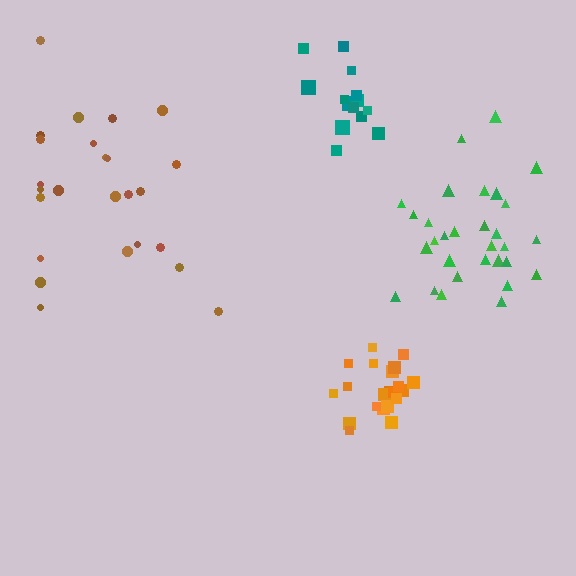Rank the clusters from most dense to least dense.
orange, teal, green, brown.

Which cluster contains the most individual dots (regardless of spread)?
Green (30).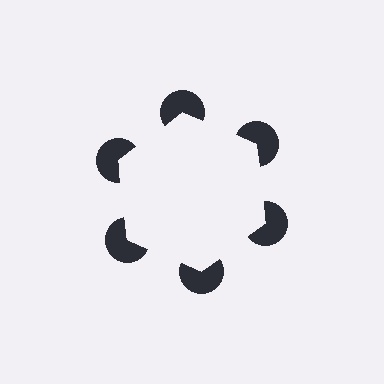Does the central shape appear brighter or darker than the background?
It typically appears slightly brighter than the background, even though no actual brightness change is drawn.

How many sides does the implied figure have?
6 sides.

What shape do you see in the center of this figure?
An illusory hexagon — its edges are inferred from the aligned wedge cuts in the pac-man discs, not physically drawn.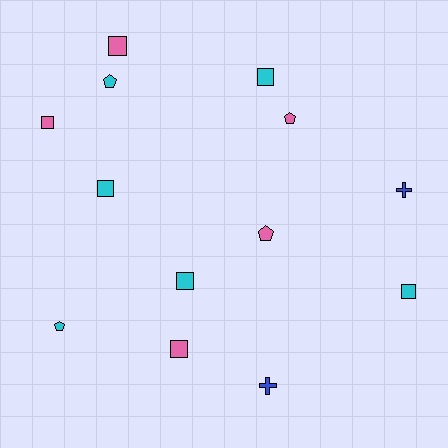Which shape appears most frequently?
Square, with 7 objects.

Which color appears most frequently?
Cyan, with 6 objects.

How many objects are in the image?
There are 13 objects.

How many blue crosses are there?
There are 2 blue crosses.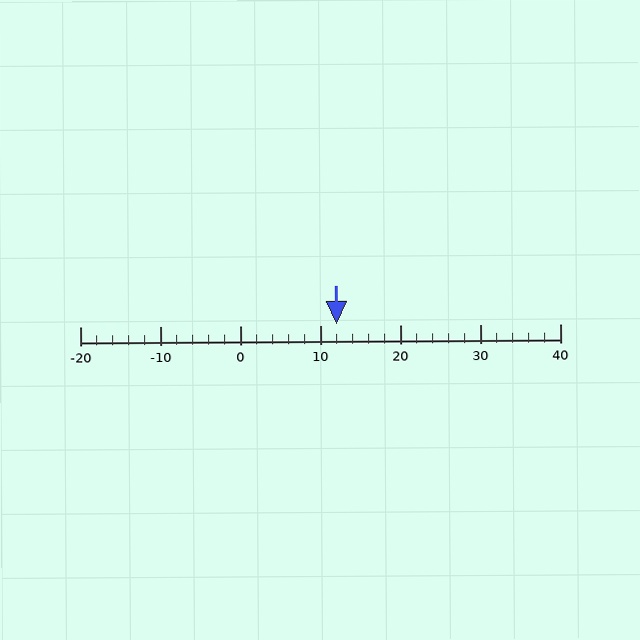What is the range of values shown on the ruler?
The ruler shows values from -20 to 40.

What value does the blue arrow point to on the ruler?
The blue arrow points to approximately 12.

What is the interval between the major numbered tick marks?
The major tick marks are spaced 10 units apart.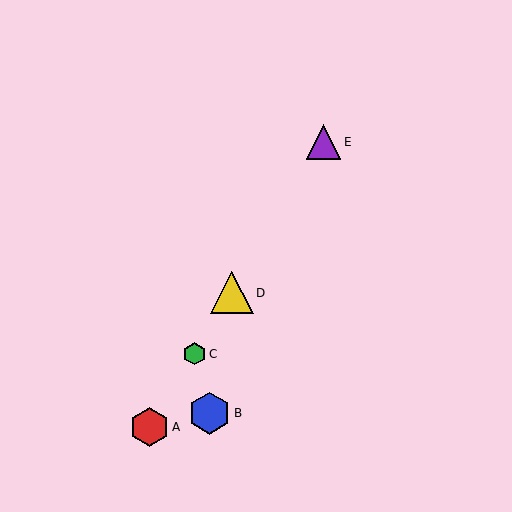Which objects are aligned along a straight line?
Objects A, C, D, E are aligned along a straight line.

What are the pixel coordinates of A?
Object A is at (150, 427).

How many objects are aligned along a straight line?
4 objects (A, C, D, E) are aligned along a straight line.